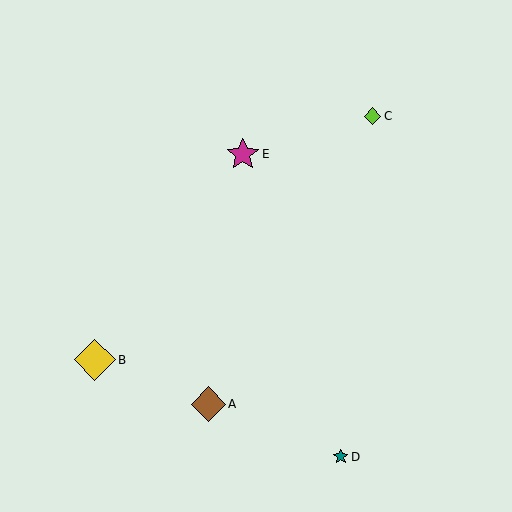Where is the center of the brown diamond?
The center of the brown diamond is at (208, 404).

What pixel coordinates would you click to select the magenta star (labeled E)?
Click at (243, 154) to select the magenta star E.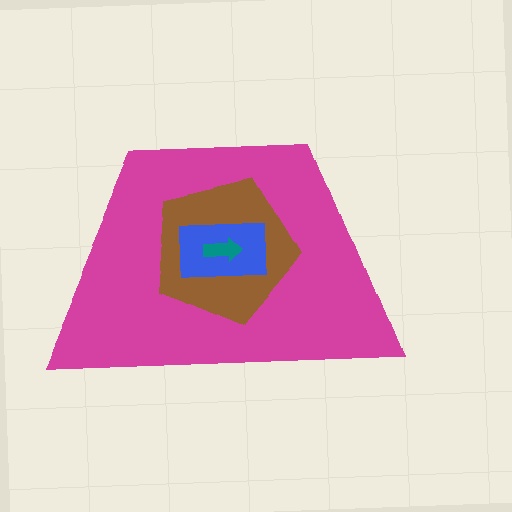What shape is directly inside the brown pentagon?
The blue rectangle.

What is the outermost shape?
The magenta trapezoid.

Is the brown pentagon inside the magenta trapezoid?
Yes.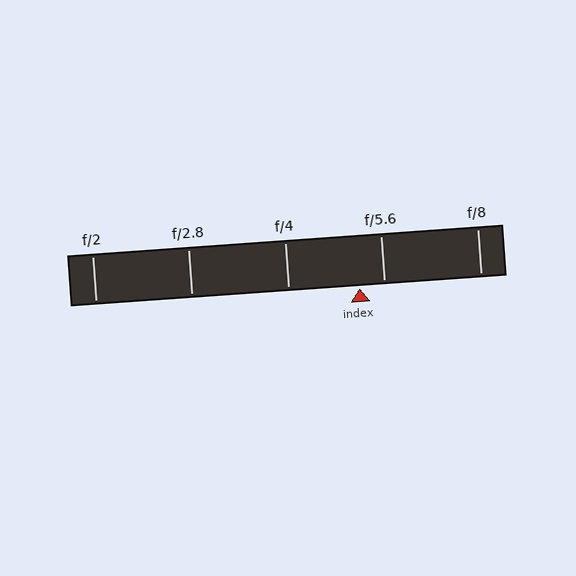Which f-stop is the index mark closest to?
The index mark is closest to f/5.6.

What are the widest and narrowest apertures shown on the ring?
The widest aperture shown is f/2 and the narrowest is f/8.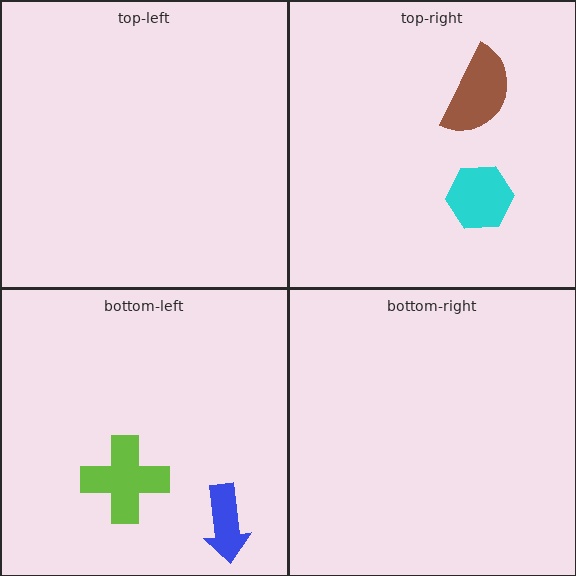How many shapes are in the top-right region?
2.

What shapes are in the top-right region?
The cyan hexagon, the brown semicircle.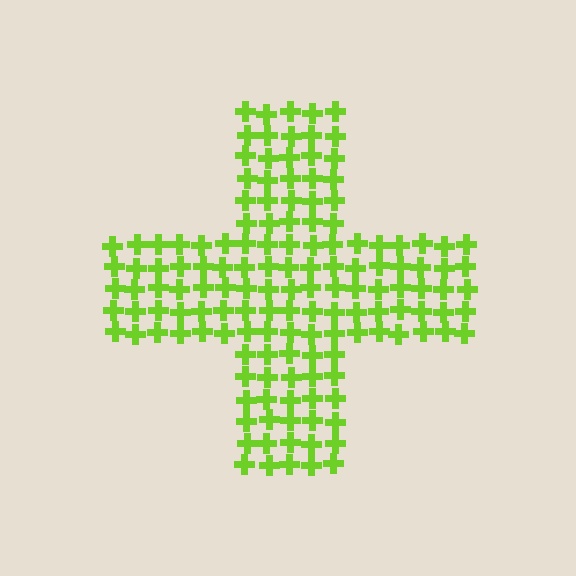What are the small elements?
The small elements are crosses.